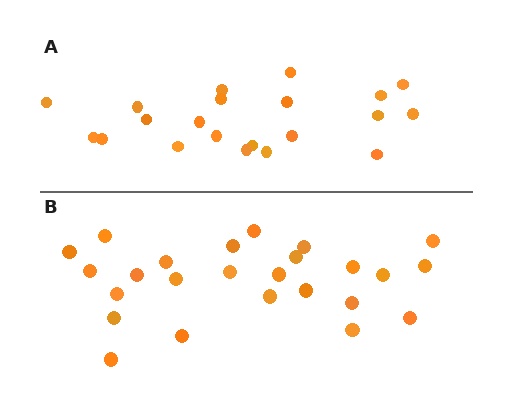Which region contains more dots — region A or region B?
Region B (the bottom region) has more dots.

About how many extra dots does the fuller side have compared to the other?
Region B has about 4 more dots than region A.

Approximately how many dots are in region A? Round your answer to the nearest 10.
About 20 dots. (The exact count is 21, which rounds to 20.)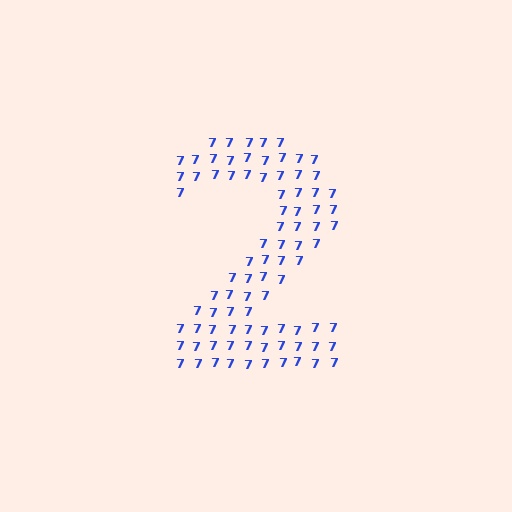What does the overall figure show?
The overall figure shows the digit 2.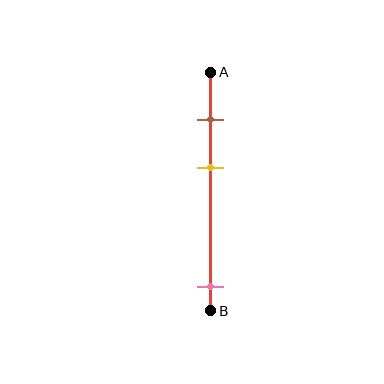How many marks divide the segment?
There are 3 marks dividing the segment.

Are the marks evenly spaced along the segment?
No, the marks are not evenly spaced.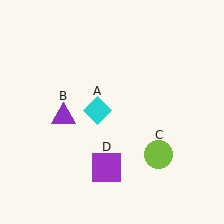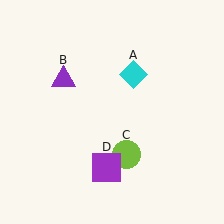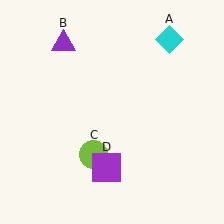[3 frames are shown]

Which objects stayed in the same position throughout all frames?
Purple square (object D) remained stationary.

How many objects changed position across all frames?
3 objects changed position: cyan diamond (object A), purple triangle (object B), lime circle (object C).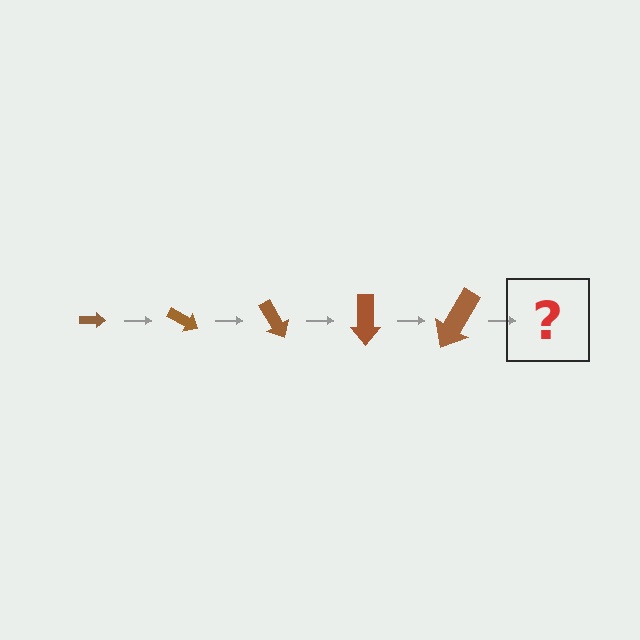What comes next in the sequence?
The next element should be an arrow, larger than the previous one and rotated 150 degrees from the start.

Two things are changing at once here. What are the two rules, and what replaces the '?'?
The two rules are that the arrow grows larger each step and it rotates 30 degrees each step. The '?' should be an arrow, larger than the previous one and rotated 150 degrees from the start.